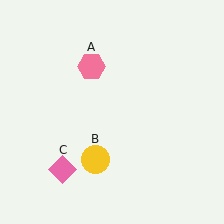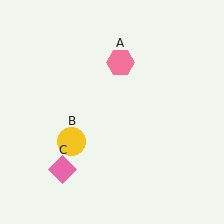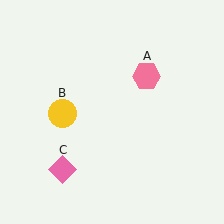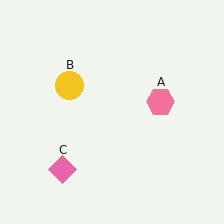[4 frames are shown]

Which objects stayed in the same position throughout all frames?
Pink diamond (object C) remained stationary.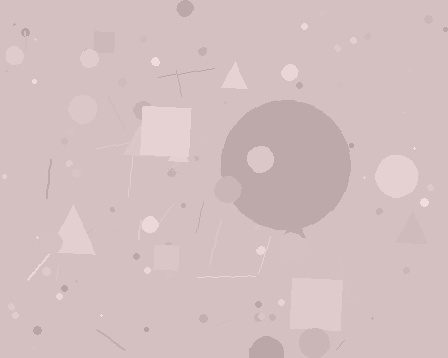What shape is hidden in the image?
A circle is hidden in the image.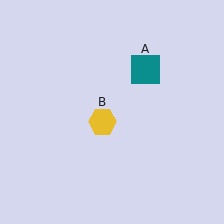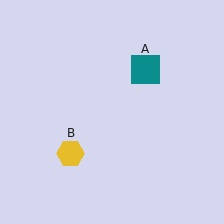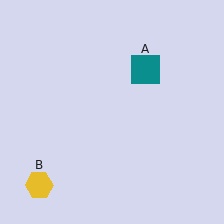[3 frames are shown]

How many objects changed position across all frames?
1 object changed position: yellow hexagon (object B).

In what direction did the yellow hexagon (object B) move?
The yellow hexagon (object B) moved down and to the left.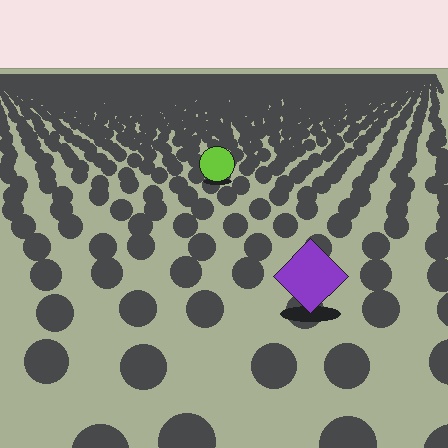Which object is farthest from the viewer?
The lime circle is farthest from the viewer. It appears smaller and the ground texture around it is denser.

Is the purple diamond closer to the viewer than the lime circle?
Yes. The purple diamond is closer — you can tell from the texture gradient: the ground texture is coarser near it.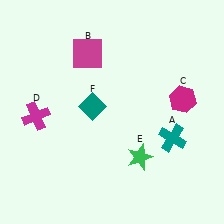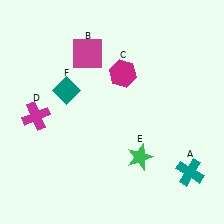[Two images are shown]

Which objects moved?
The objects that moved are: the teal cross (A), the magenta hexagon (C), the teal diamond (F).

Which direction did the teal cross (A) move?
The teal cross (A) moved down.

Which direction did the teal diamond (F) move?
The teal diamond (F) moved left.